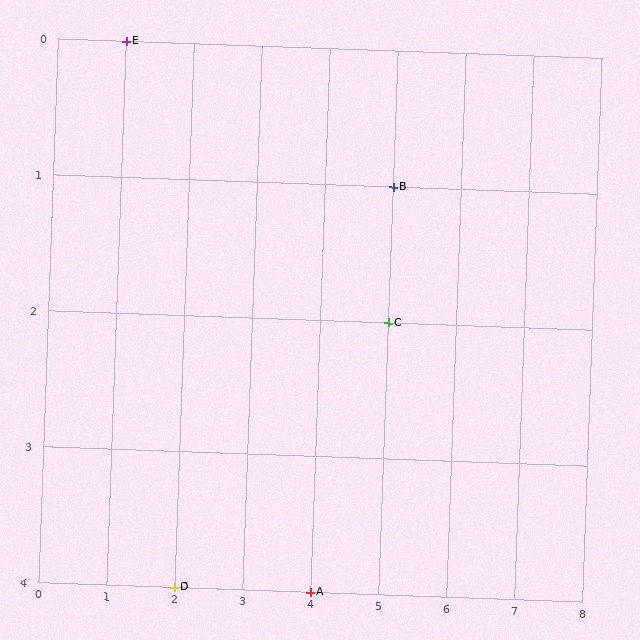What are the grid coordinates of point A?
Point A is at grid coordinates (4, 4).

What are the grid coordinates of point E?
Point E is at grid coordinates (1, 0).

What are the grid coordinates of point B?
Point B is at grid coordinates (5, 1).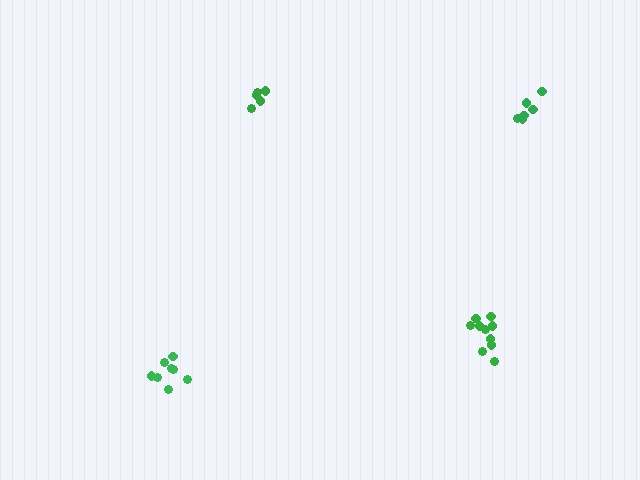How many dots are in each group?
Group 1: 6 dots, Group 2: 10 dots, Group 3: 8 dots, Group 4: 5 dots (29 total).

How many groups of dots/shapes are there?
There are 4 groups.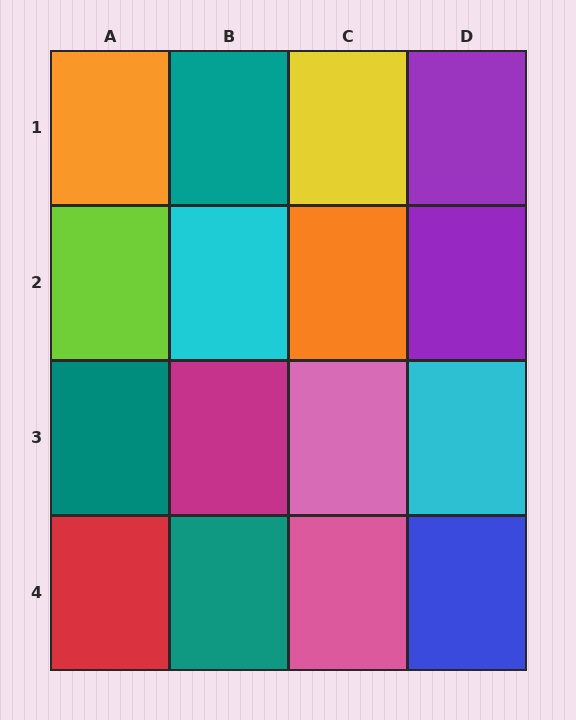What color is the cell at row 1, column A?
Orange.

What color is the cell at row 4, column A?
Red.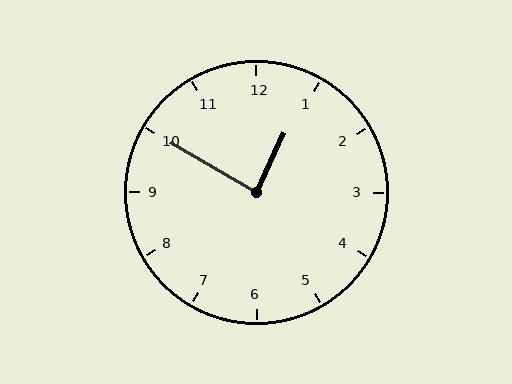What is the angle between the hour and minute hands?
Approximately 85 degrees.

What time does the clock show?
12:50.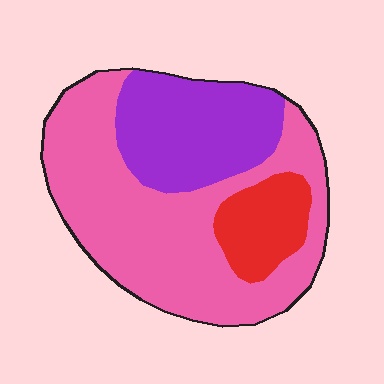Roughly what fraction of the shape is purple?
Purple covers around 30% of the shape.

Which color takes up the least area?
Red, at roughly 15%.